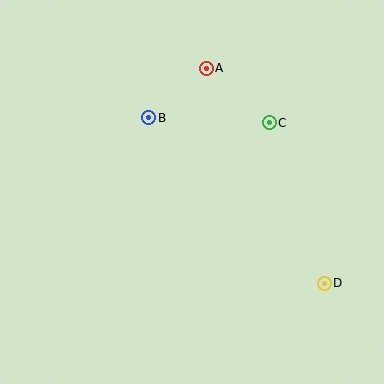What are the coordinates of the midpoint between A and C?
The midpoint between A and C is at (238, 96).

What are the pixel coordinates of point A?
Point A is at (206, 68).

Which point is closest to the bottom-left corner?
Point B is closest to the bottom-left corner.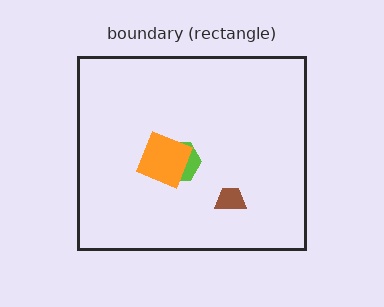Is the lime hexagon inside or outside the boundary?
Inside.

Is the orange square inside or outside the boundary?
Inside.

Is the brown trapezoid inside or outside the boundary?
Inside.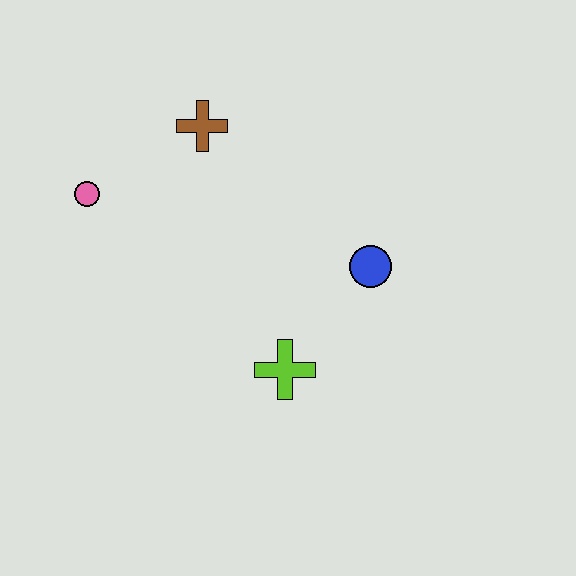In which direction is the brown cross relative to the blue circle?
The brown cross is to the left of the blue circle.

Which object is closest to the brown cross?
The pink circle is closest to the brown cross.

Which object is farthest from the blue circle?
The pink circle is farthest from the blue circle.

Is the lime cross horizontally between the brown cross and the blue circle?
Yes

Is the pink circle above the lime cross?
Yes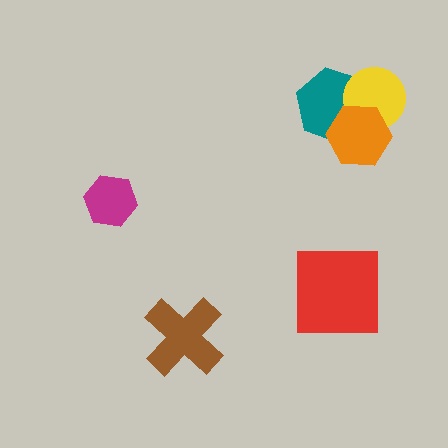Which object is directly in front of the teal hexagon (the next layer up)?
The yellow circle is directly in front of the teal hexagon.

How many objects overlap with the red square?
0 objects overlap with the red square.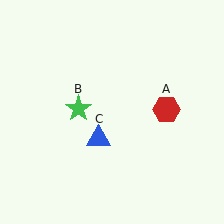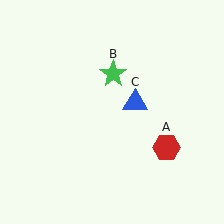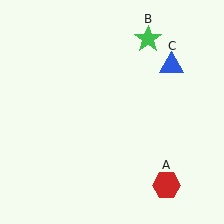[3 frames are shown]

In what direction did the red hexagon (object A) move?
The red hexagon (object A) moved down.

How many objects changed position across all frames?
3 objects changed position: red hexagon (object A), green star (object B), blue triangle (object C).